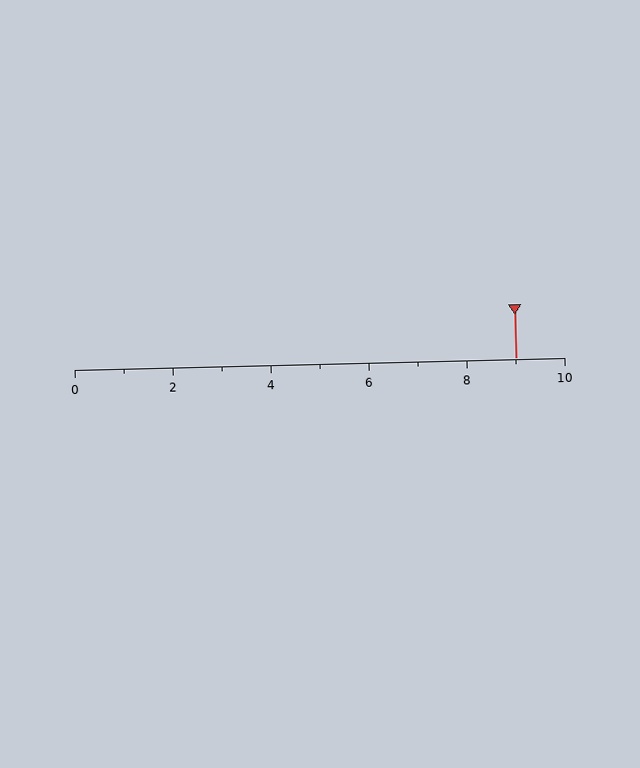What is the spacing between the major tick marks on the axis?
The major ticks are spaced 2 apart.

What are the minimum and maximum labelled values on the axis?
The axis runs from 0 to 10.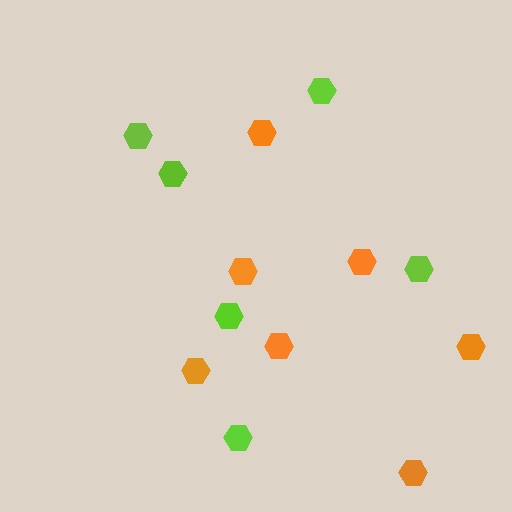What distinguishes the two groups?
There are 2 groups: one group of orange hexagons (7) and one group of lime hexagons (6).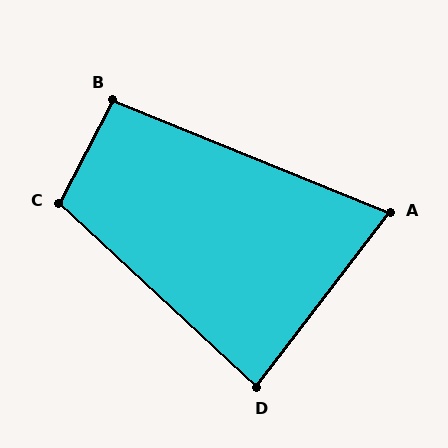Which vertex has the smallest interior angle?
A, at approximately 75 degrees.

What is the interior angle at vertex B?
Approximately 95 degrees (obtuse).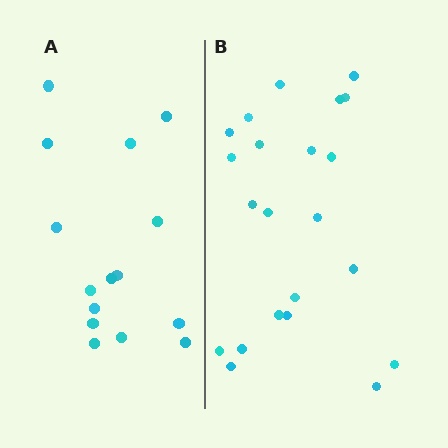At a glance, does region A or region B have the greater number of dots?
Region B (the right region) has more dots.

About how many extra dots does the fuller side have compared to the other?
Region B has roughly 8 or so more dots than region A.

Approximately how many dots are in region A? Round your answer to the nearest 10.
About 20 dots. (The exact count is 15, which rounds to 20.)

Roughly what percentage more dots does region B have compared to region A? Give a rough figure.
About 45% more.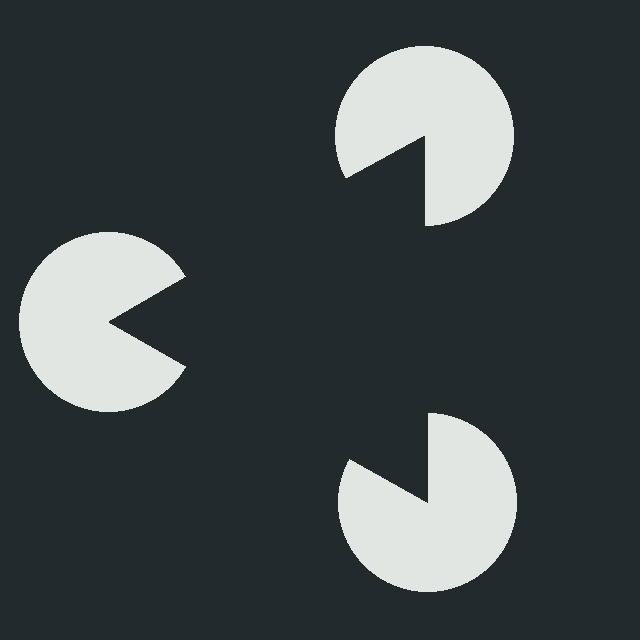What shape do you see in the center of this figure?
An illusory triangle — its edges are inferred from the aligned wedge cuts in the pac-man discs, not physically drawn.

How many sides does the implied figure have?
3 sides.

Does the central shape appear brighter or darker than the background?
It typically appears slightly darker than the background, even though no actual brightness change is drawn.